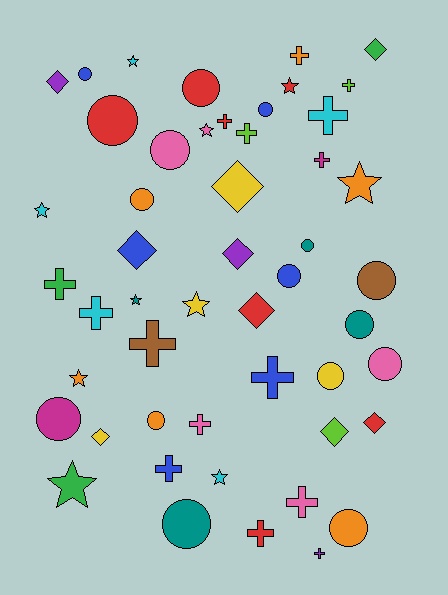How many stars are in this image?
There are 10 stars.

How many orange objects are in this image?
There are 6 orange objects.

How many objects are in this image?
There are 50 objects.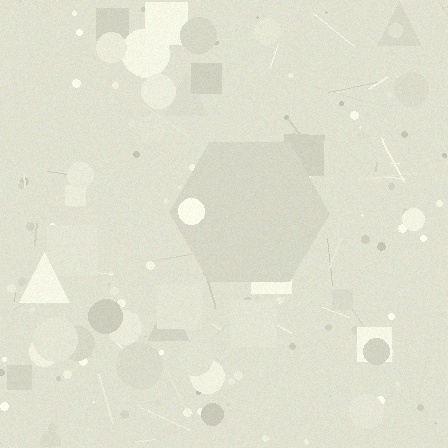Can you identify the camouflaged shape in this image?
The camouflaged shape is a hexagon.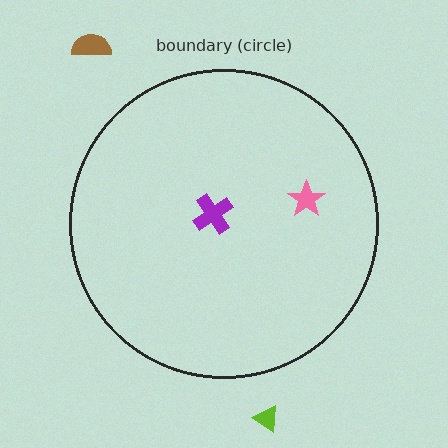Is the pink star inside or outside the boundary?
Inside.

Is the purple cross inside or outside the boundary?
Inside.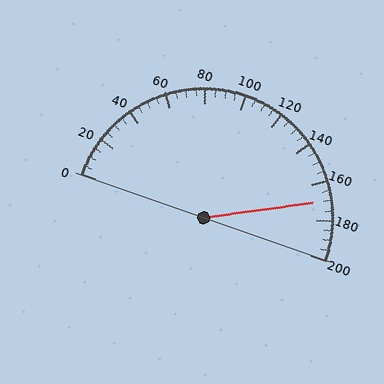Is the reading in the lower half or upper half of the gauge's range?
The reading is in the upper half of the range (0 to 200).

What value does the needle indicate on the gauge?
The needle indicates approximately 170.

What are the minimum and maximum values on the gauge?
The gauge ranges from 0 to 200.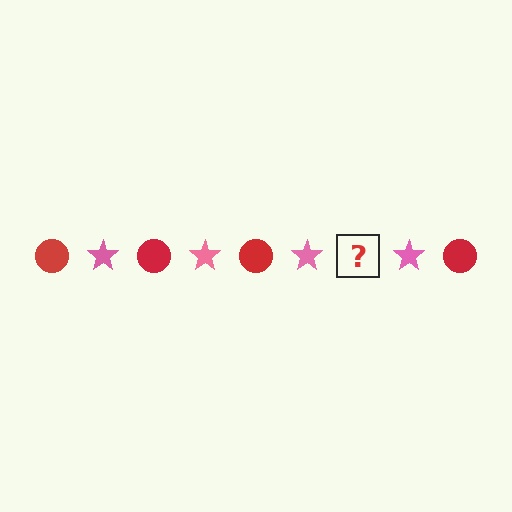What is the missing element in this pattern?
The missing element is a red circle.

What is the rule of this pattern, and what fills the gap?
The rule is that the pattern alternates between red circle and pink star. The gap should be filled with a red circle.